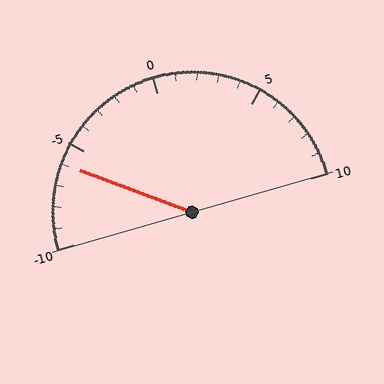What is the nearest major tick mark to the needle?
The nearest major tick mark is -5.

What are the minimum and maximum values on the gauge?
The gauge ranges from -10 to 10.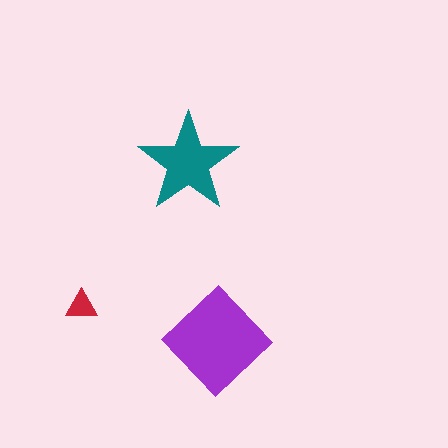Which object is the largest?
The purple diamond.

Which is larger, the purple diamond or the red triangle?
The purple diamond.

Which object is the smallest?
The red triangle.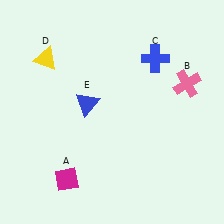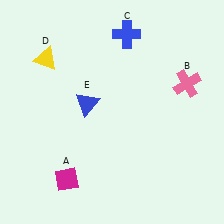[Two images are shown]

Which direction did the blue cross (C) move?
The blue cross (C) moved left.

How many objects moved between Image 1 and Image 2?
1 object moved between the two images.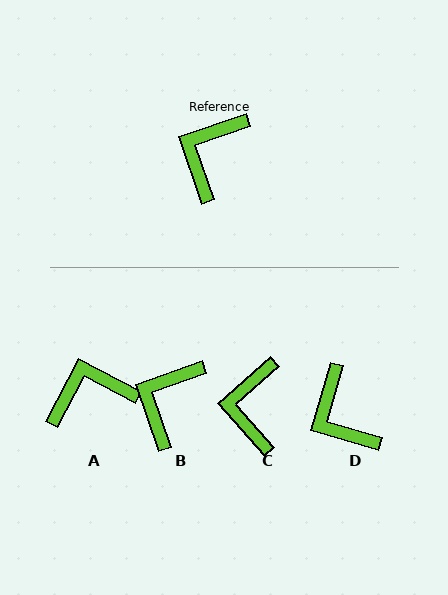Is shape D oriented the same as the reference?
No, it is off by about 55 degrees.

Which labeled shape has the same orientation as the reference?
B.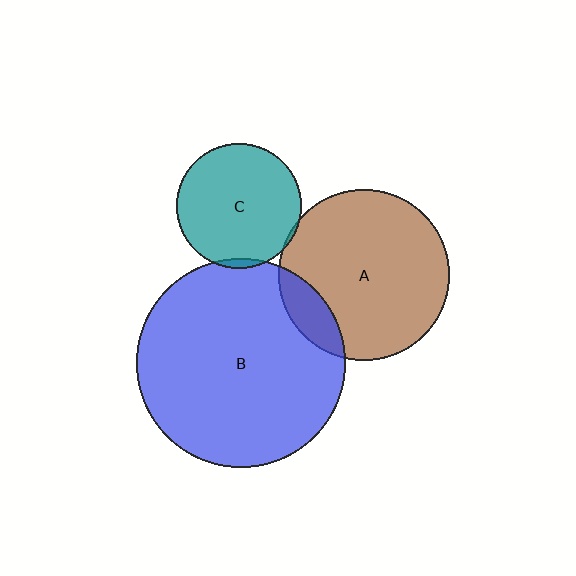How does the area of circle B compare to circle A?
Approximately 1.5 times.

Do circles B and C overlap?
Yes.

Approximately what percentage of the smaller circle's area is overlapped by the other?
Approximately 5%.